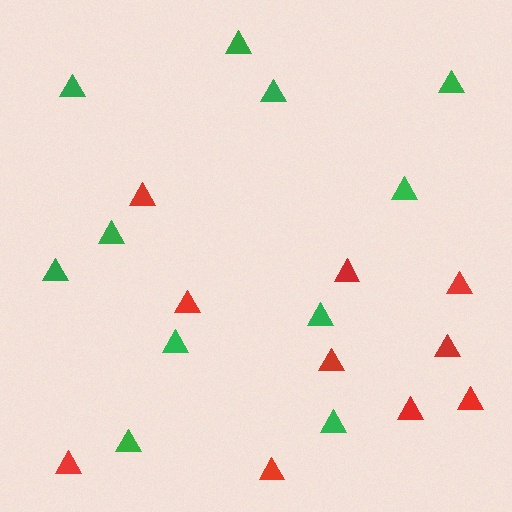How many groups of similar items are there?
There are 2 groups: one group of red triangles (10) and one group of green triangles (11).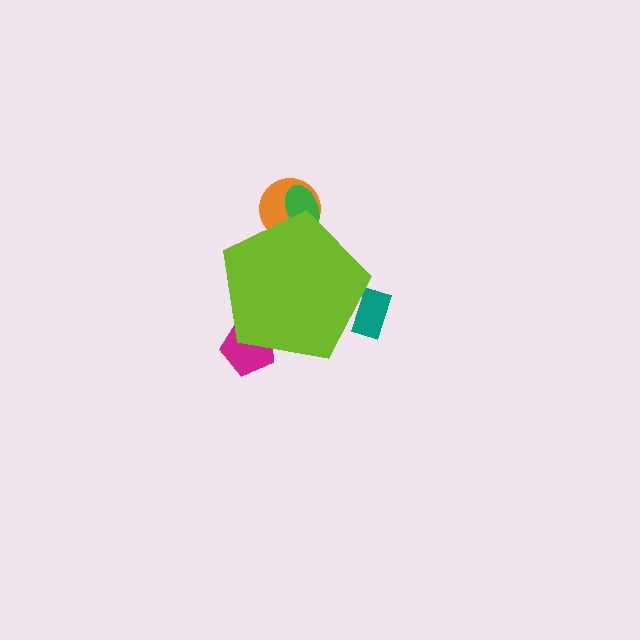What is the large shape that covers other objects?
A lime pentagon.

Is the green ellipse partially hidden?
Yes, the green ellipse is partially hidden behind the lime pentagon.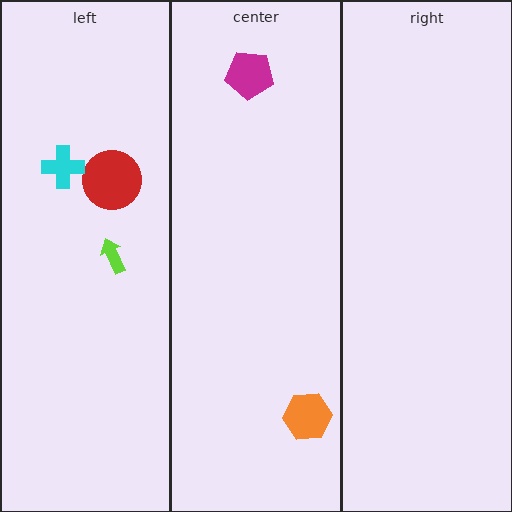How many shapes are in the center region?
2.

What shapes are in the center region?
The magenta pentagon, the orange hexagon.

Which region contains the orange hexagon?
The center region.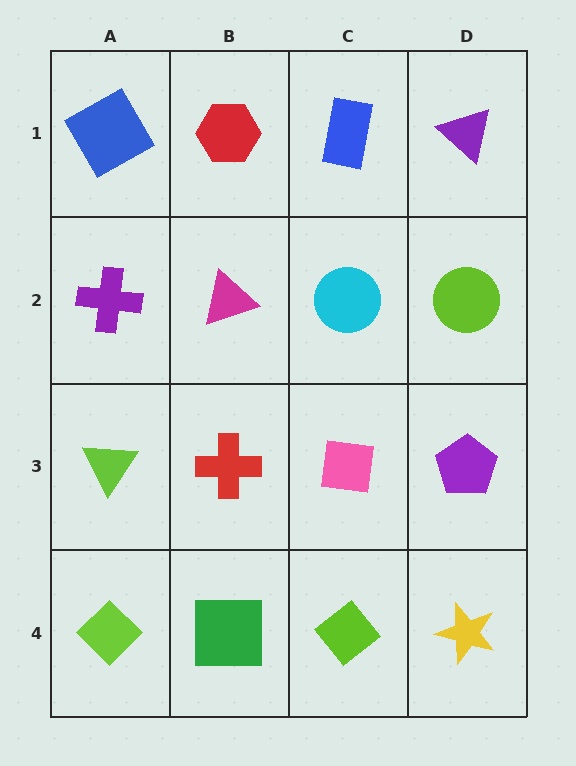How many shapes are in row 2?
4 shapes.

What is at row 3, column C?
A pink square.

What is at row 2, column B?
A magenta triangle.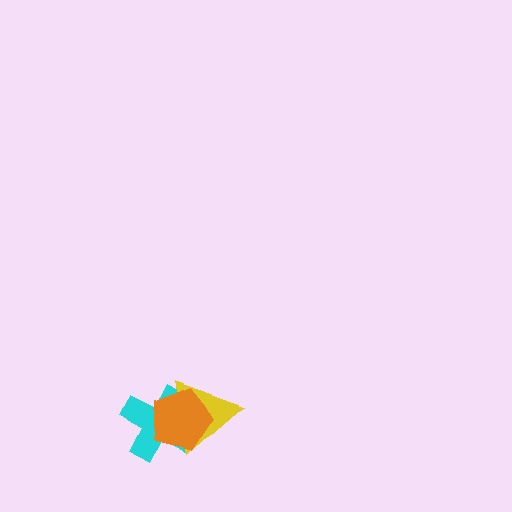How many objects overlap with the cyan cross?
2 objects overlap with the cyan cross.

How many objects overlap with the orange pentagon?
2 objects overlap with the orange pentagon.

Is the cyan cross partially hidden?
Yes, it is partially covered by another shape.